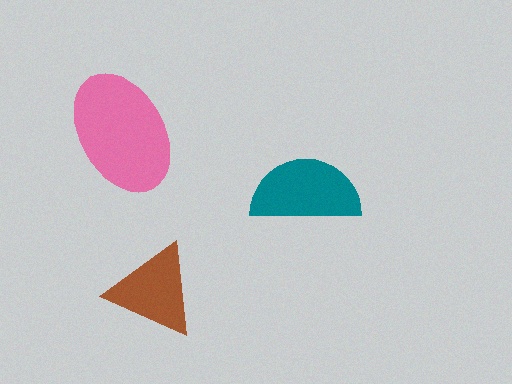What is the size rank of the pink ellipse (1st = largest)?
1st.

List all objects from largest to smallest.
The pink ellipse, the teal semicircle, the brown triangle.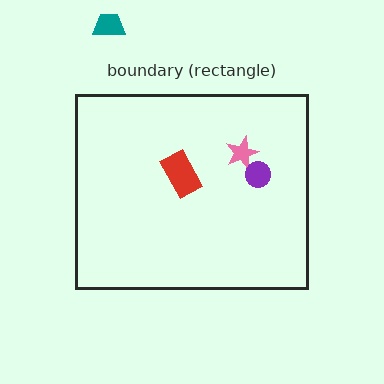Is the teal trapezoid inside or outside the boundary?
Outside.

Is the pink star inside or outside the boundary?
Inside.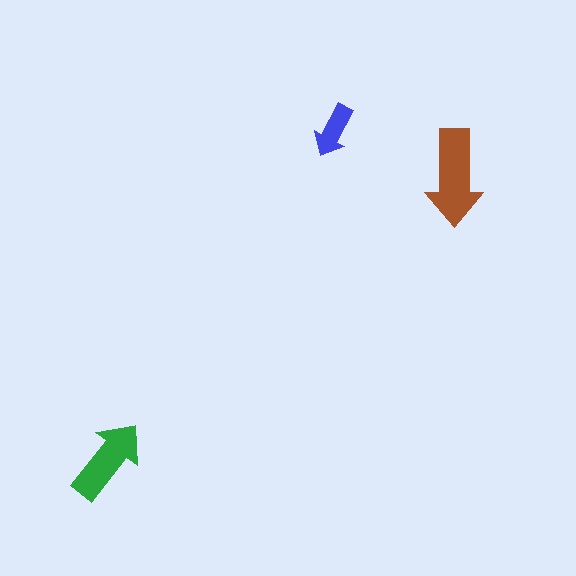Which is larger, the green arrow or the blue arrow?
The green one.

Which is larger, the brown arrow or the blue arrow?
The brown one.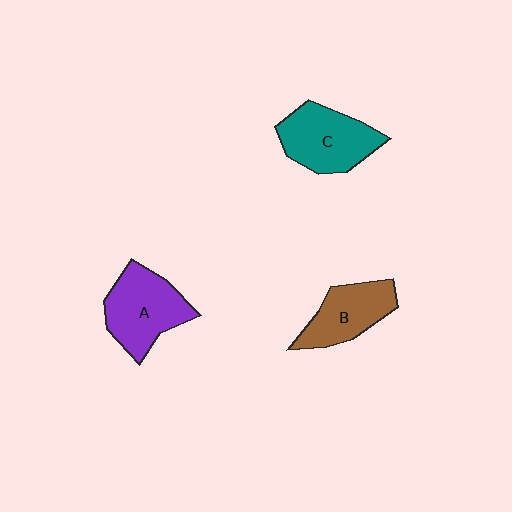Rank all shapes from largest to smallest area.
From largest to smallest: A (purple), C (teal), B (brown).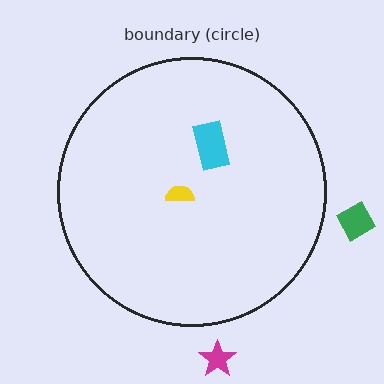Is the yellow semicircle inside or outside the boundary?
Inside.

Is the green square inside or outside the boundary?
Outside.